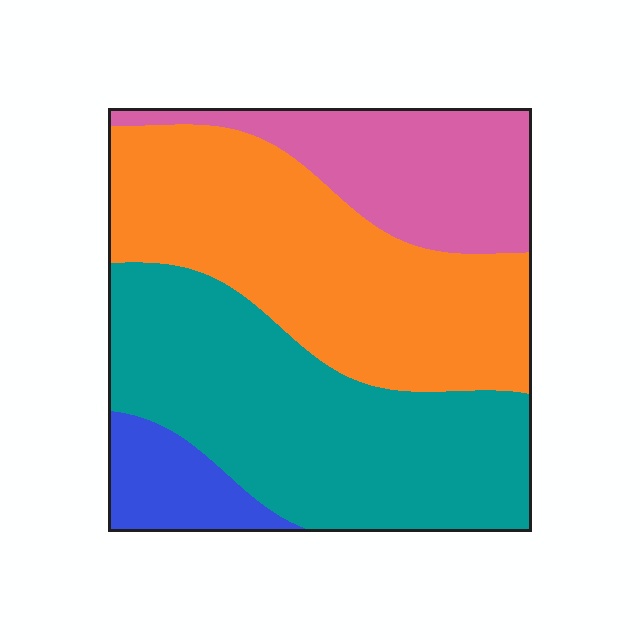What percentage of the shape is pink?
Pink covers about 20% of the shape.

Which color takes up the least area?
Blue, at roughly 10%.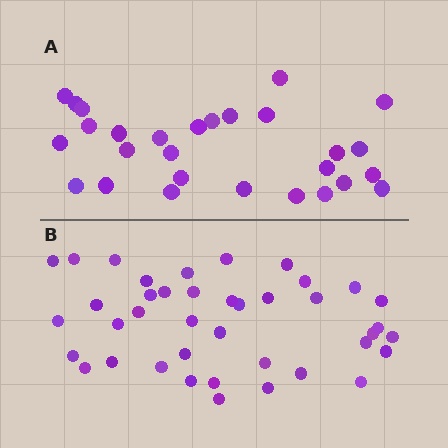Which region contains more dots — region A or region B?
Region B (the bottom region) has more dots.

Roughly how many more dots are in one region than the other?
Region B has roughly 12 or so more dots than region A.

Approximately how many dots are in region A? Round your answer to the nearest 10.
About 30 dots. (The exact count is 28, which rounds to 30.)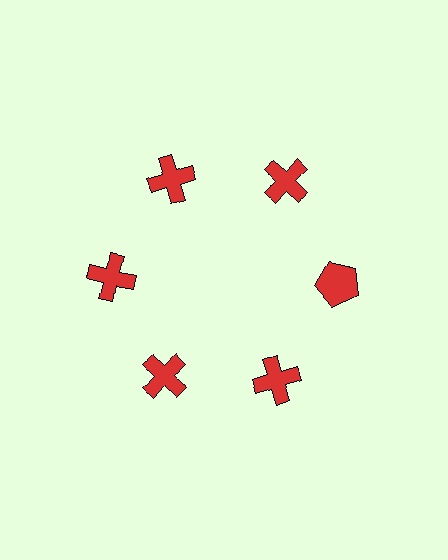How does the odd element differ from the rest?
It has a different shape: pentagon instead of cross.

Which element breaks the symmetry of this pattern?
The red pentagon at roughly the 3 o'clock position breaks the symmetry. All other shapes are red crosses.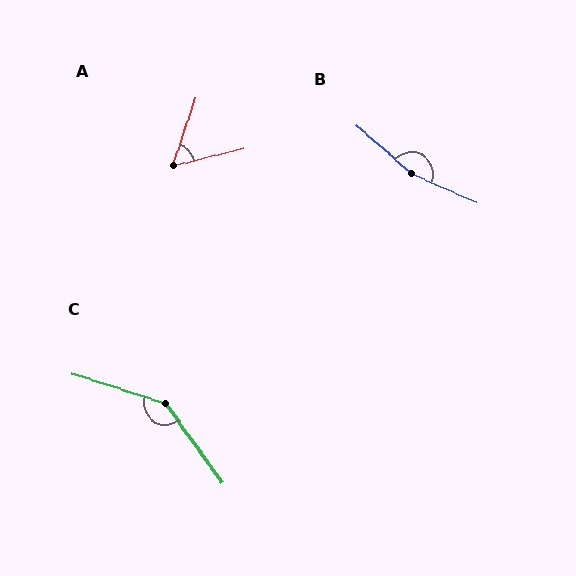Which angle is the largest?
B, at approximately 163 degrees.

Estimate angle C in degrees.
Approximately 143 degrees.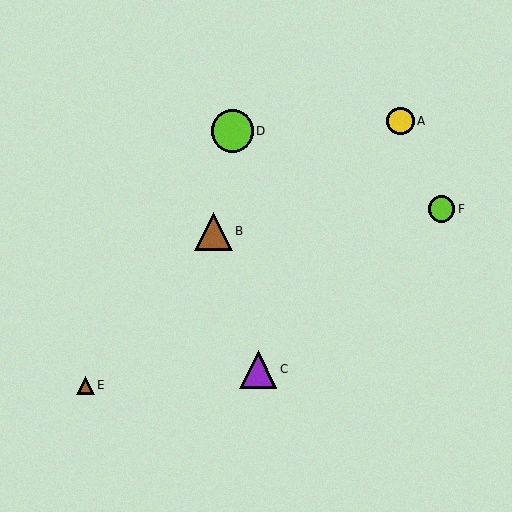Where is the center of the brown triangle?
The center of the brown triangle is at (85, 385).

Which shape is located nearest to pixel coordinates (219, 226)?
The brown triangle (labeled B) at (213, 231) is nearest to that location.